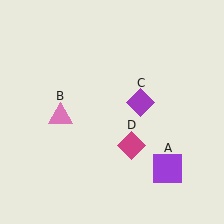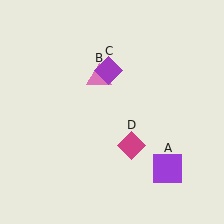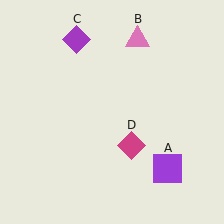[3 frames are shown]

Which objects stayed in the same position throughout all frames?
Purple square (object A) and magenta diamond (object D) remained stationary.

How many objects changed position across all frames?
2 objects changed position: pink triangle (object B), purple diamond (object C).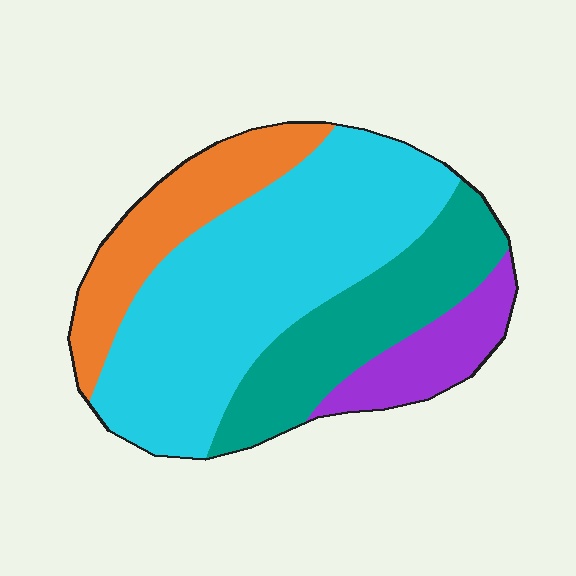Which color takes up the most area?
Cyan, at roughly 50%.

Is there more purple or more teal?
Teal.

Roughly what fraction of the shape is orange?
Orange takes up less than a quarter of the shape.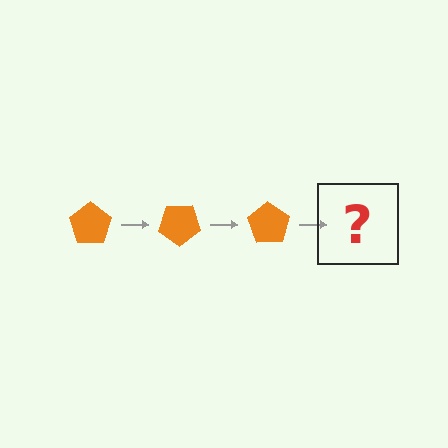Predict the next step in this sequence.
The next step is an orange pentagon rotated 105 degrees.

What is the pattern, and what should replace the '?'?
The pattern is that the pentagon rotates 35 degrees each step. The '?' should be an orange pentagon rotated 105 degrees.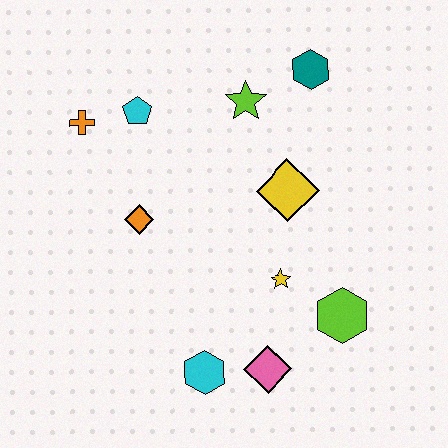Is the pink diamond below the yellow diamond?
Yes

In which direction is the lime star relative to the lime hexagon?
The lime star is above the lime hexagon.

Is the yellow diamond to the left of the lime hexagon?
Yes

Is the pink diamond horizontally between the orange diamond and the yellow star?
Yes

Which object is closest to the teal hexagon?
The lime star is closest to the teal hexagon.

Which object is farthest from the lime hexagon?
The orange cross is farthest from the lime hexagon.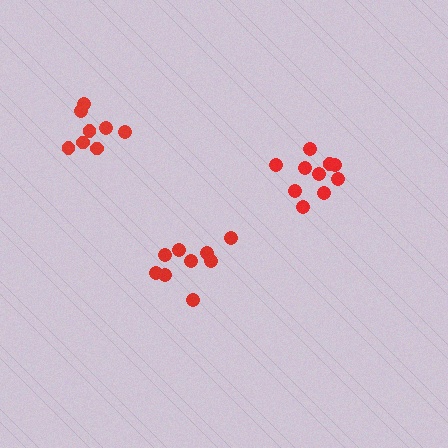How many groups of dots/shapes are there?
There are 3 groups.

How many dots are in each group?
Group 1: 9 dots, Group 2: 8 dots, Group 3: 10 dots (27 total).